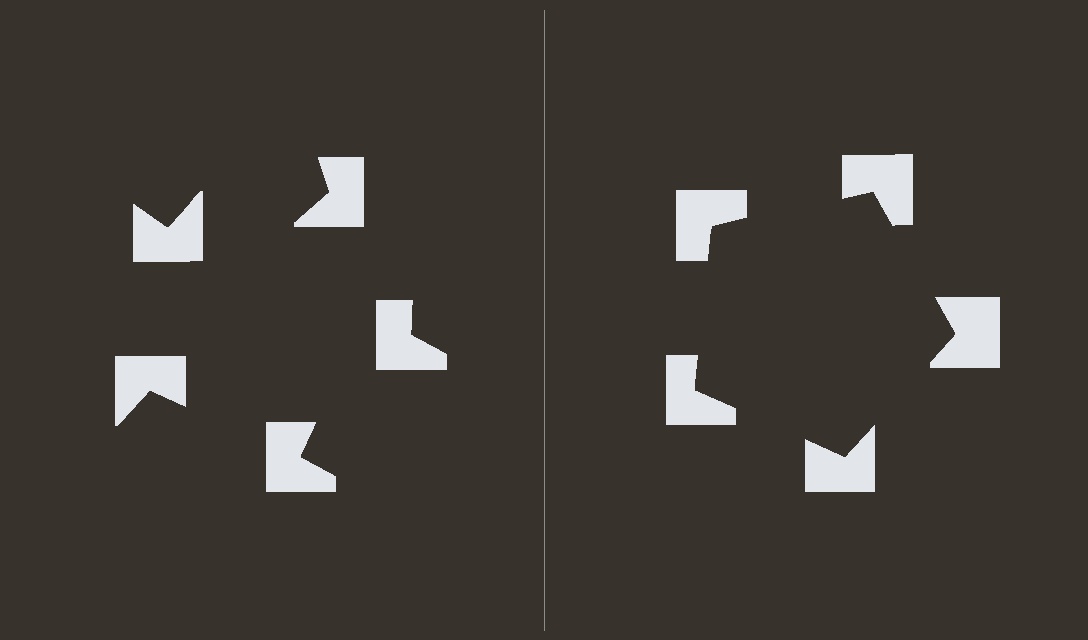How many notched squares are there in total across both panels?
10 — 5 on each side.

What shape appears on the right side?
An illusory pentagon.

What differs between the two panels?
The notched squares are positioned identically on both sides; only the wedge orientations differ. On the right they align to a pentagon; on the left they are misaligned.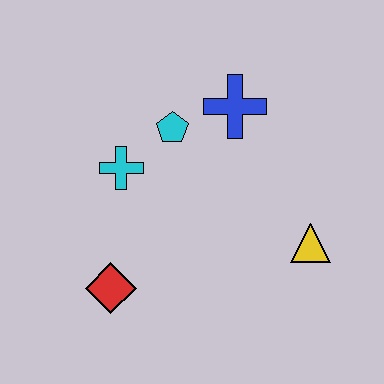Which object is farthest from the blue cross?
The red diamond is farthest from the blue cross.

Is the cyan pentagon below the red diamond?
No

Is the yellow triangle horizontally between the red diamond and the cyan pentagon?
No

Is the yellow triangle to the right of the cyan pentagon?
Yes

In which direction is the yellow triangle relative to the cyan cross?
The yellow triangle is to the right of the cyan cross.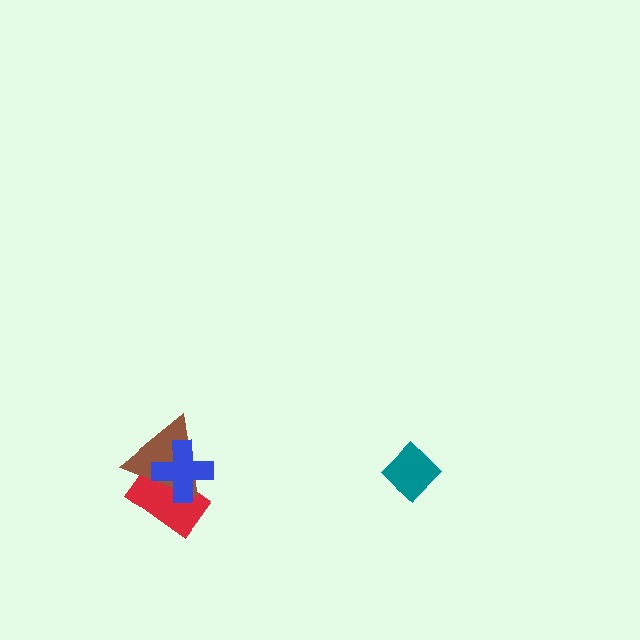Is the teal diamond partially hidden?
No, no other shape covers it.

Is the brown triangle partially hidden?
Yes, it is partially covered by another shape.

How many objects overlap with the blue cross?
2 objects overlap with the blue cross.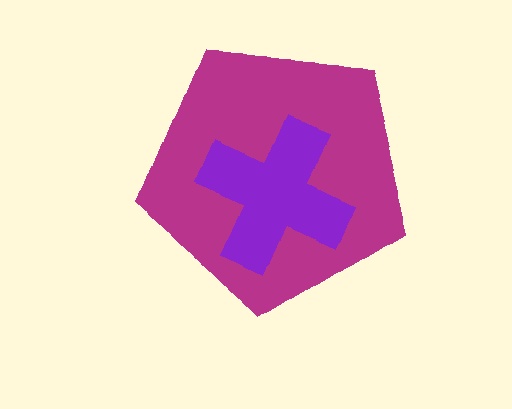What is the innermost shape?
The purple cross.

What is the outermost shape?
The magenta pentagon.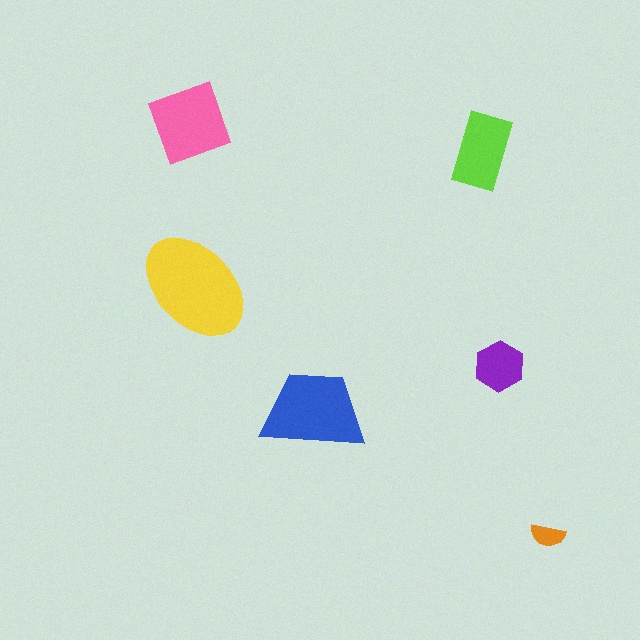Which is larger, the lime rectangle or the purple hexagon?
The lime rectangle.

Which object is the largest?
The yellow ellipse.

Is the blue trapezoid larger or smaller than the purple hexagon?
Larger.